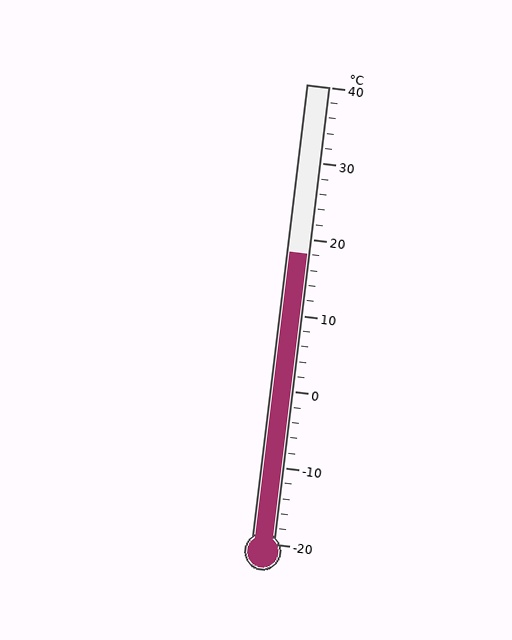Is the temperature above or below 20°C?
The temperature is below 20°C.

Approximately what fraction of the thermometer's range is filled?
The thermometer is filled to approximately 65% of its range.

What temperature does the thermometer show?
The thermometer shows approximately 18°C.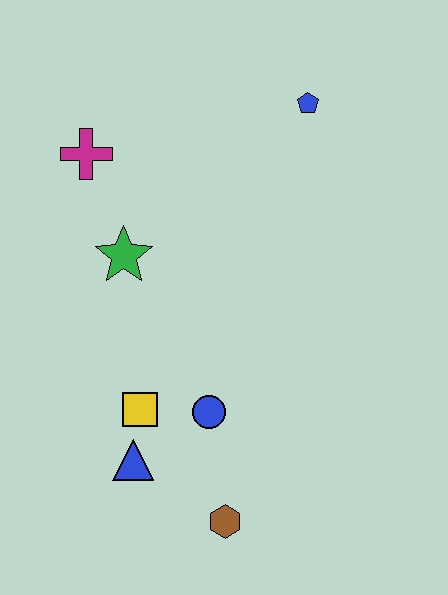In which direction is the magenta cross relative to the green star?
The magenta cross is above the green star.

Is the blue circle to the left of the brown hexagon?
Yes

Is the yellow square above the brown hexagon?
Yes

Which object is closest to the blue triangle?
The yellow square is closest to the blue triangle.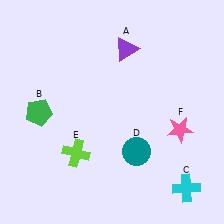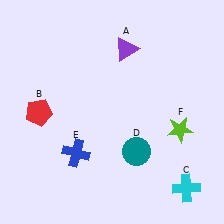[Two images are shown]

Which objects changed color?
B changed from green to red. E changed from lime to blue. F changed from pink to lime.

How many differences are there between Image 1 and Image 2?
There are 3 differences between the two images.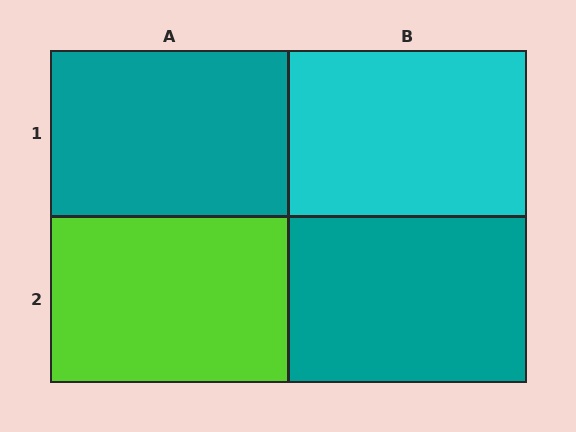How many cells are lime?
1 cell is lime.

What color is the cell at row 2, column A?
Lime.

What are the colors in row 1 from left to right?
Teal, cyan.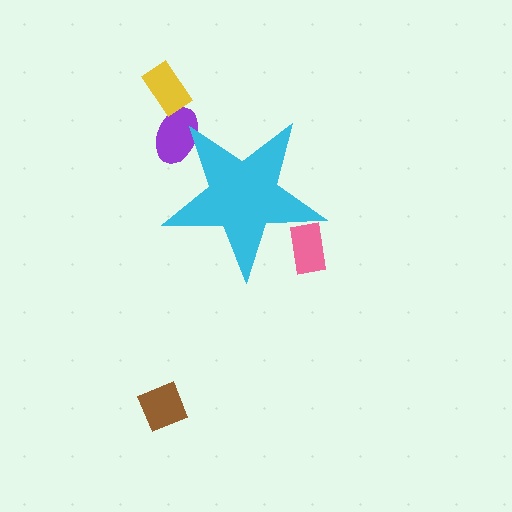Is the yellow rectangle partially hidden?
No, the yellow rectangle is fully visible.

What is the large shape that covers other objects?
A cyan star.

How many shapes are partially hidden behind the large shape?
2 shapes are partially hidden.